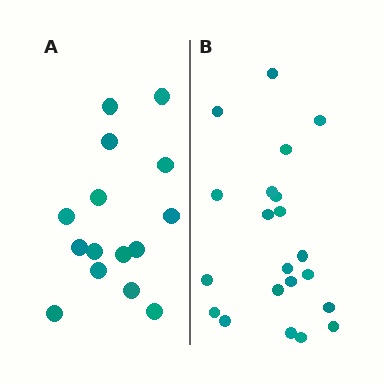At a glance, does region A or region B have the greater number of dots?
Region B (the right region) has more dots.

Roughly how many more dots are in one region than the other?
Region B has about 6 more dots than region A.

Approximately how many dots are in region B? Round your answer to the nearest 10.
About 20 dots. (The exact count is 21, which rounds to 20.)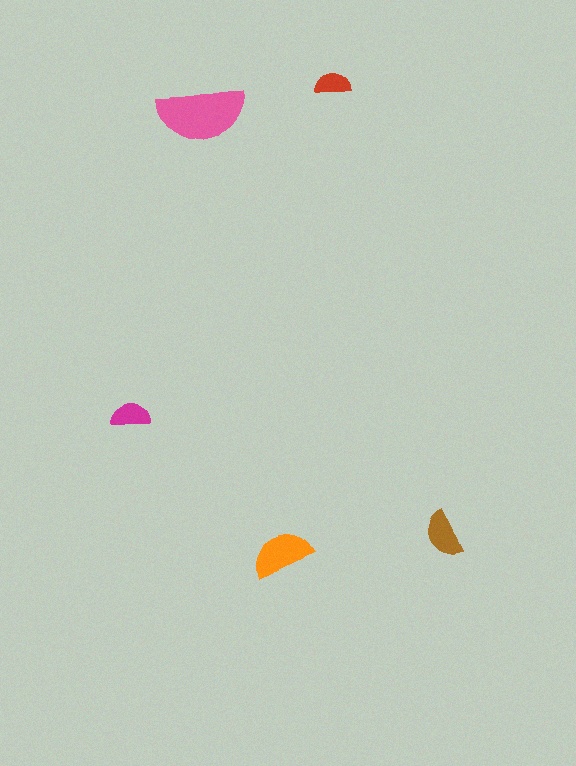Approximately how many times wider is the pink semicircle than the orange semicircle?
About 1.5 times wider.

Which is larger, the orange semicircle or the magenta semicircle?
The orange one.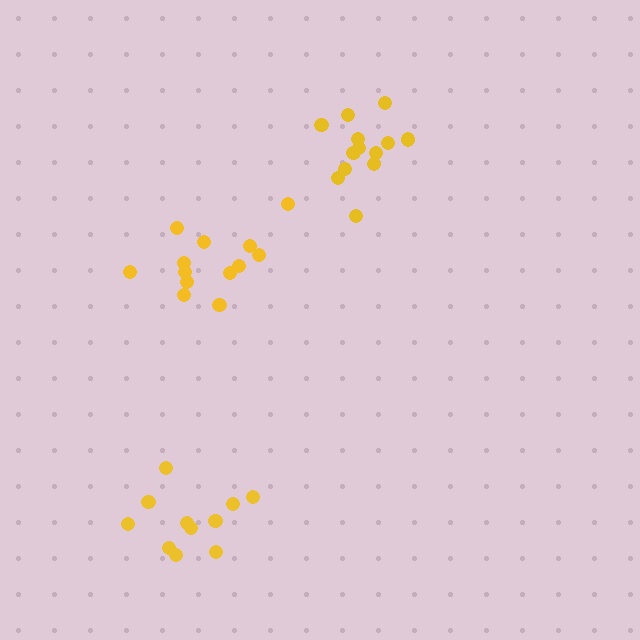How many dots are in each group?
Group 1: 13 dots, Group 2: 11 dots, Group 3: 13 dots (37 total).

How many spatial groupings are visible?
There are 3 spatial groupings.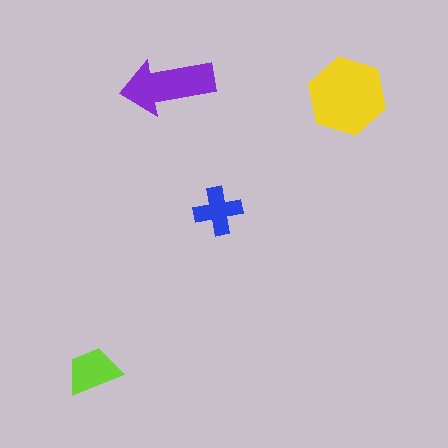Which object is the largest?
The yellow hexagon.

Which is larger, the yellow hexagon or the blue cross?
The yellow hexagon.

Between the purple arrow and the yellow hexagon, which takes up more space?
The yellow hexagon.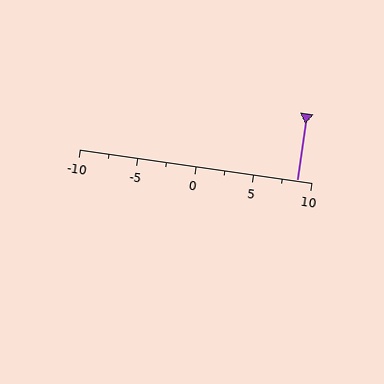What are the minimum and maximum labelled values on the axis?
The axis runs from -10 to 10.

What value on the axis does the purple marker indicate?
The marker indicates approximately 8.8.